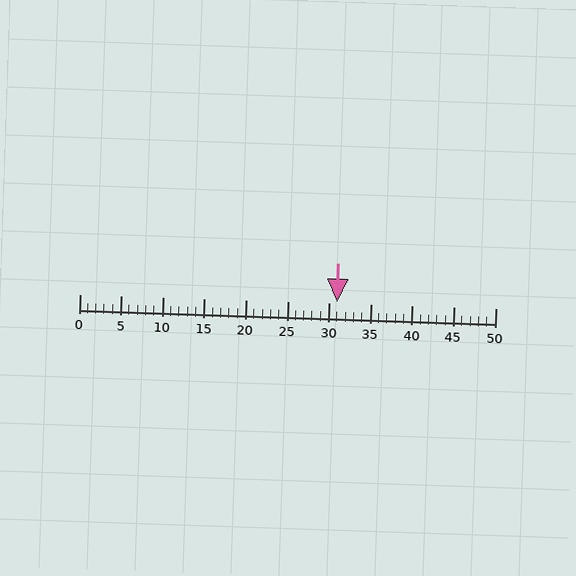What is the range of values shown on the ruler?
The ruler shows values from 0 to 50.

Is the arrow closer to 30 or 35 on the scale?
The arrow is closer to 30.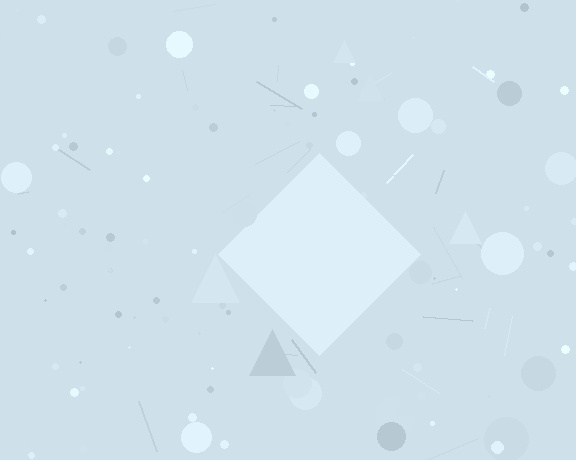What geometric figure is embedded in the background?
A diamond is embedded in the background.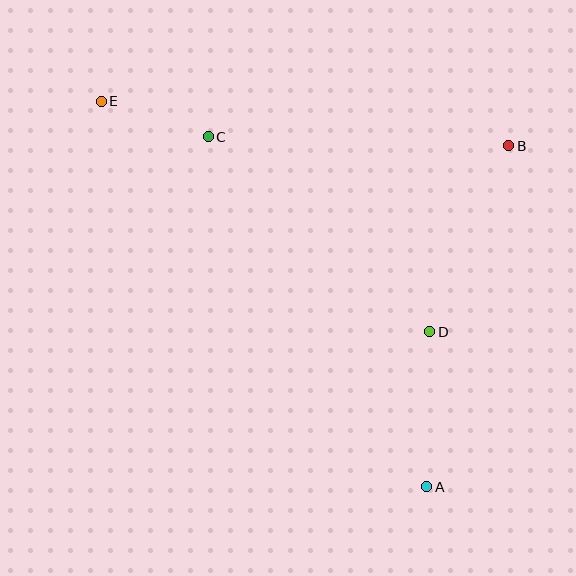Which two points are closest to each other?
Points C and E are closest to each other.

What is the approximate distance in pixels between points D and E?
The distance between D and E is approximately 401 pixels.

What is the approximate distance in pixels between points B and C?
The distance between B and C is approximately 301 pixels.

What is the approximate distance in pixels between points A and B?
The distance between A and B is approximately 351 pixels.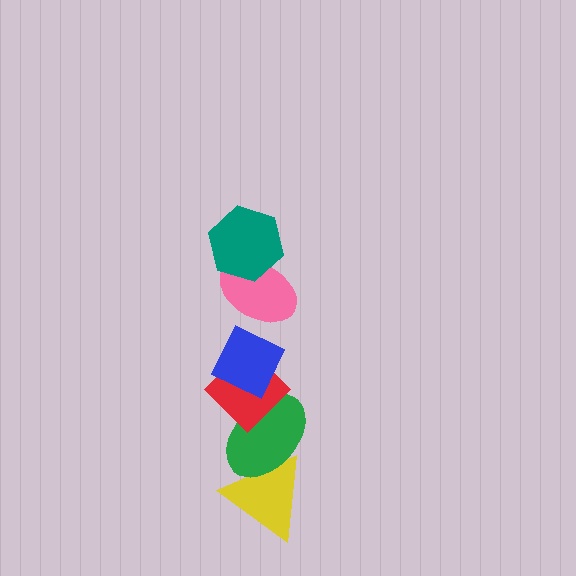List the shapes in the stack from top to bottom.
From top to bottom: the teal hexagon, the pink ellipse, the blue diamond, the red diamond, the green ellipse, the yellow triangle.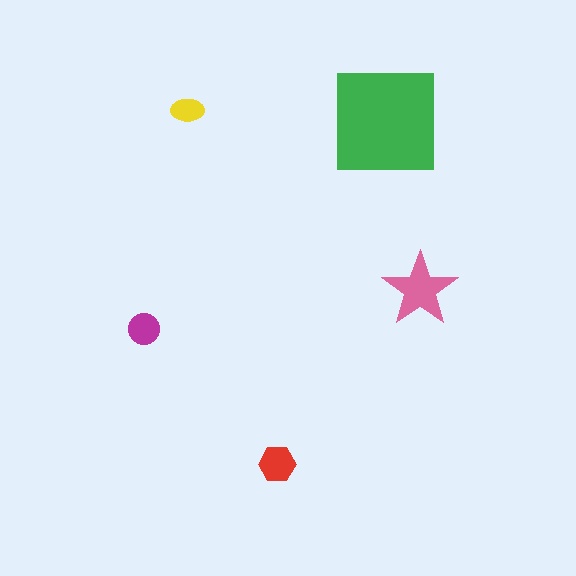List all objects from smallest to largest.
The yellow ellipse, the magenta circle, the red hexagon, the pink star, the green square.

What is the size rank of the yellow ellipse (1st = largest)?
5th.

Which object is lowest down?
The red hexagon is bottommost.